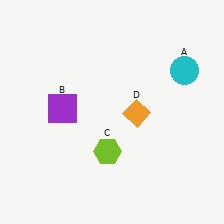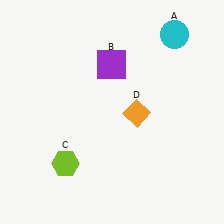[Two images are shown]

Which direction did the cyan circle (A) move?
The cyan circle (A) moved up.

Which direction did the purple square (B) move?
The purple square (B) moved right.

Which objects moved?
The objects that moved are: the cyan circle (A), the purple square (B), the lime hexagon (C).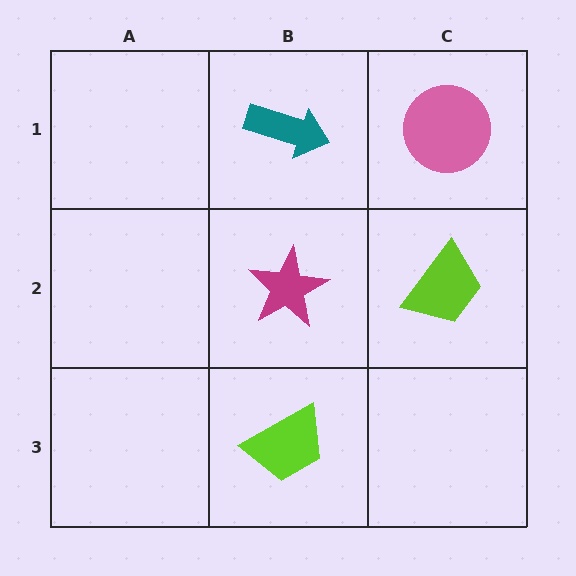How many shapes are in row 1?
2 shapes.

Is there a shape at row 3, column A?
No, that cell is empty.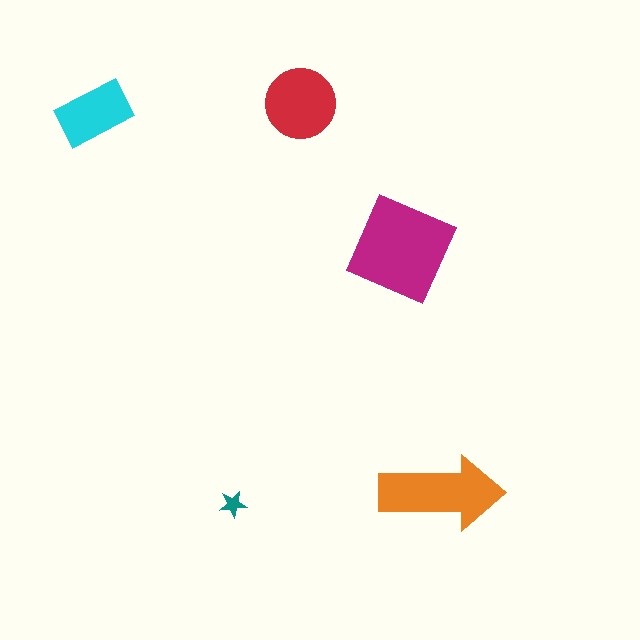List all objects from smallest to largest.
The teal star, the cyan rectangle, the red circle, the orange arrow, the magenta square.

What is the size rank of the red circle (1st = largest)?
3rd.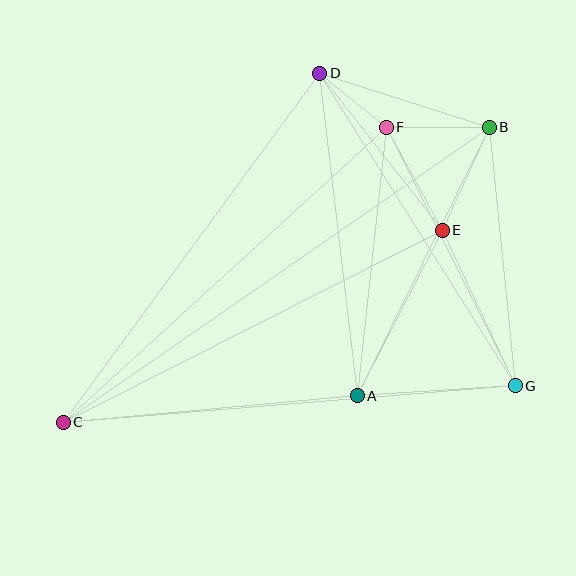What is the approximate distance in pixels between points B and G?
The distance between B and G is approximately 259 pixels.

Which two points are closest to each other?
Points D and F are closest to each other.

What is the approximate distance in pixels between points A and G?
The distance between A and G is approximately 158 pixels.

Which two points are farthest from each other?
Points B and C are farthest from each other.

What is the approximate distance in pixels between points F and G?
The distance between F and G is approximately 289 pixels.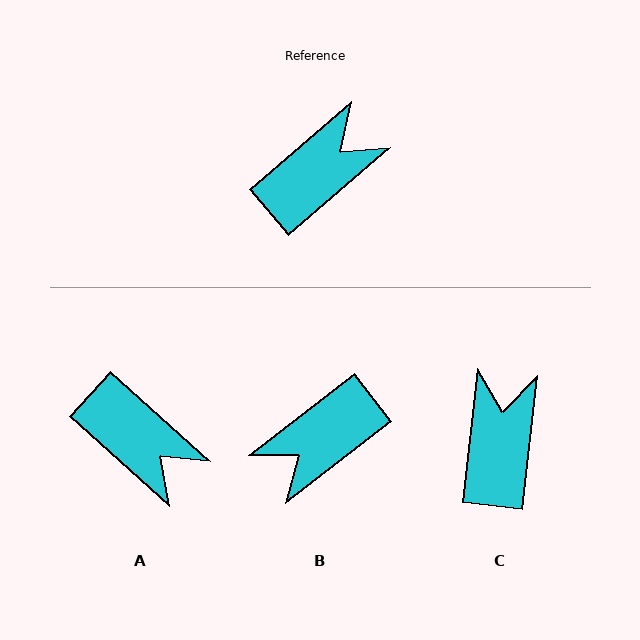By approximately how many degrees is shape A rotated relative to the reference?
Approximately 83 degrees clockwise.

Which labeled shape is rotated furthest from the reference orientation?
B, about 177 degrees away.